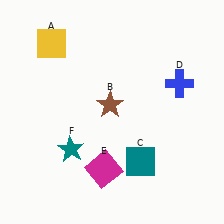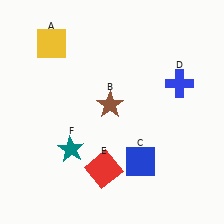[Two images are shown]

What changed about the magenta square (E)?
In Image 1, E is magenta. In Image 2, it changed to red.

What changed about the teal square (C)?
In Image 1, C is teal. In Image 2, it changed to blue.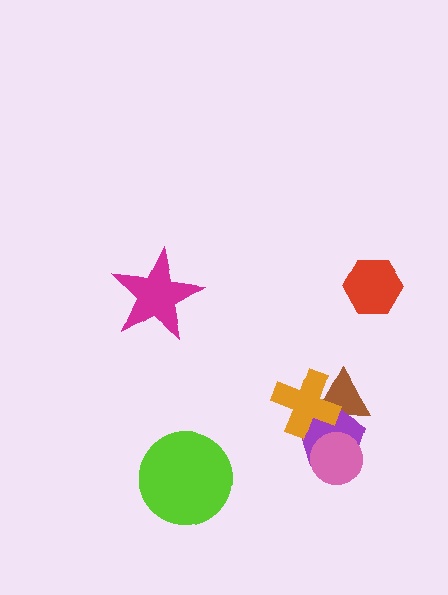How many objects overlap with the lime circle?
0 objects overlap with the lime circle.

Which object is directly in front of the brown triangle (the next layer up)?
The purple pentagon is directly in front of the brown triangle.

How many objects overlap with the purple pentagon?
3 objects overlap with the purple pentagon.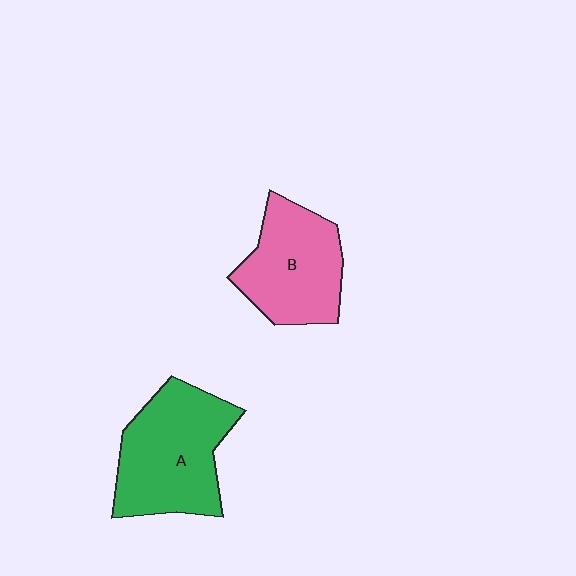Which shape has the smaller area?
Shape B (pink).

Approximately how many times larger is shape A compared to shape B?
Approximately 1.2 times.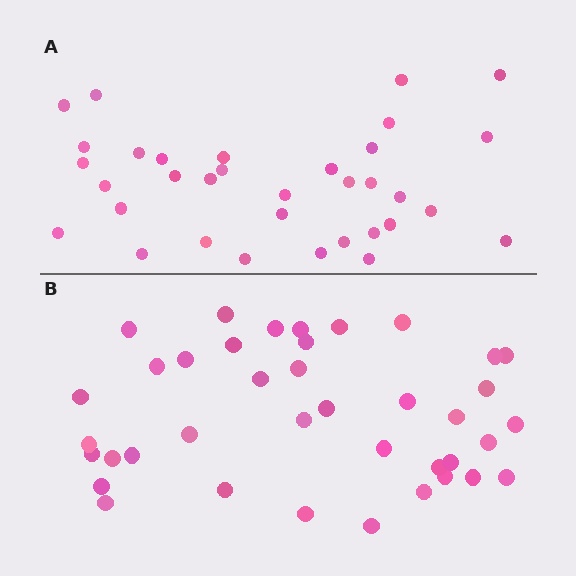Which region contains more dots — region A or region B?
Region B (the bottom region) has more dots.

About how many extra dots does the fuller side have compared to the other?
Region B has about 5 more dots than region A.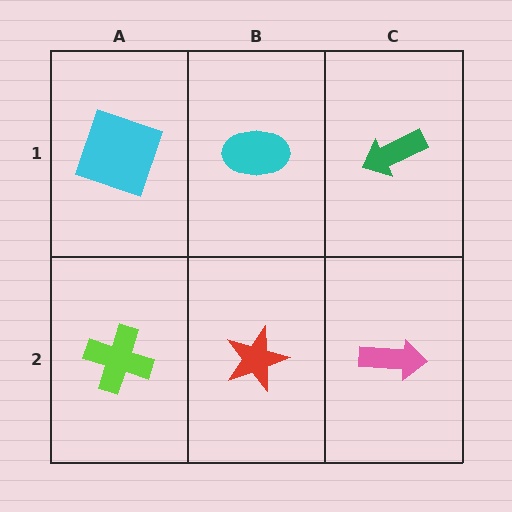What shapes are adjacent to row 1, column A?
A lime cross (row 2, column A), a cyan ellipse (row 1, column B).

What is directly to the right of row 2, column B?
A pink arrow.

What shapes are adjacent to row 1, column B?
A red star (row 2, column B), a cyan square (row 1, column A), a green arrow (row 1, column C).